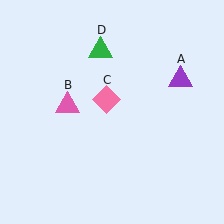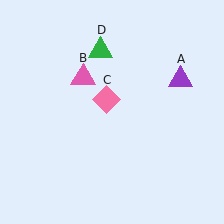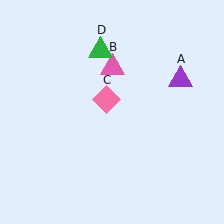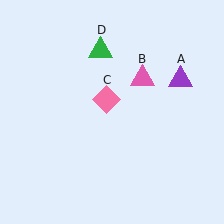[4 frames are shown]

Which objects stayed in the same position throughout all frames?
Purple triangle (object A) and pink diamond (object C) and green triangle (object D) remained stationary.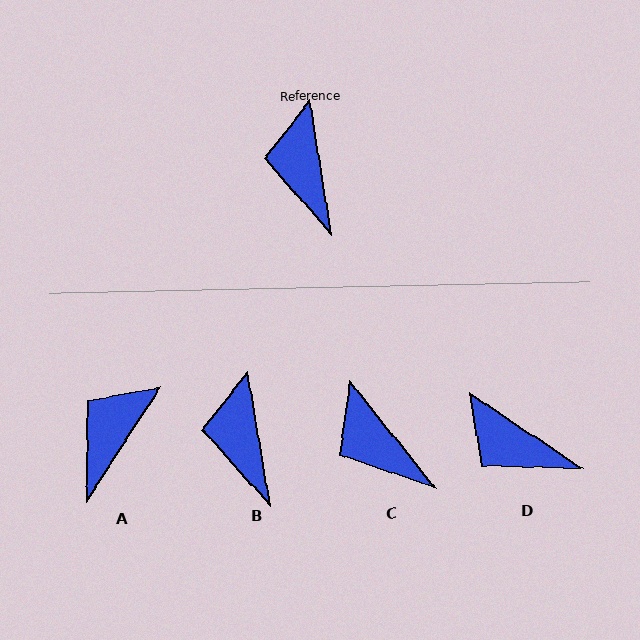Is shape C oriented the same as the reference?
No, it is off by about 29 degrees.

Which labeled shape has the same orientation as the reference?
B.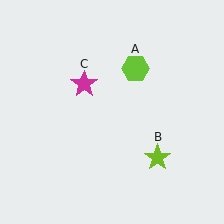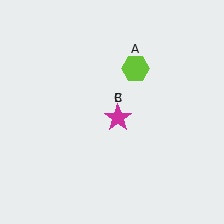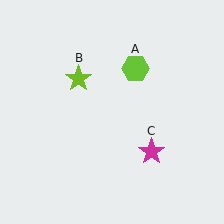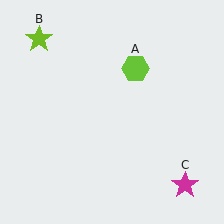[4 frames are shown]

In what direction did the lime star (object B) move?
The lime star (object B) moved up and to the left.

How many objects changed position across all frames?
2 objects changed position: lime star (object B), magenta star (object C).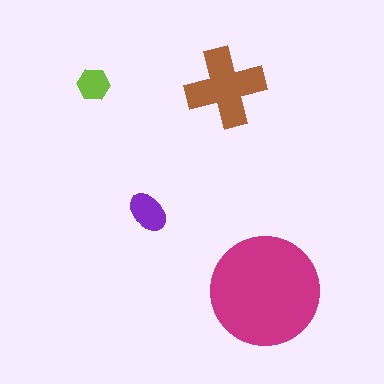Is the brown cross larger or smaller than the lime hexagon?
Larger.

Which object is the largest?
The magenta circle.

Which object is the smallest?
The lime hexagon.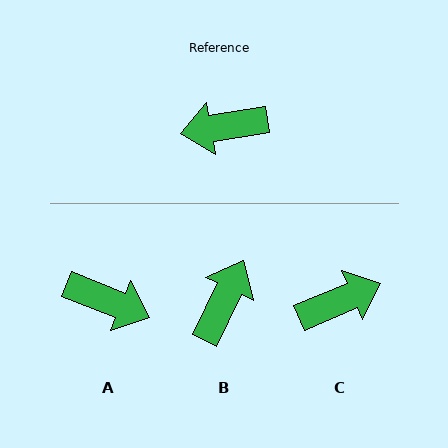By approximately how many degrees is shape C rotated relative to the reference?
Approximately 166 degrees clockwise.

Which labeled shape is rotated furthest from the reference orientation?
C, about 166 degrees away.